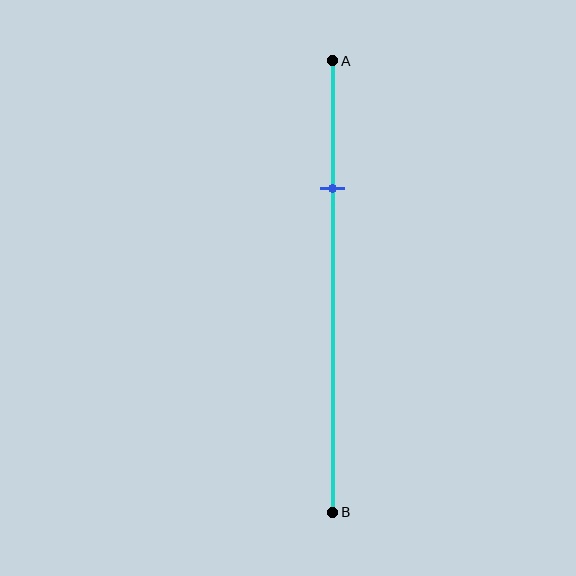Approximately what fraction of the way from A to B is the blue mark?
The blue mark is approximately 30% of the way from A to B.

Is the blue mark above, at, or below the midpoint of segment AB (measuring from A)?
The blue mark is above the midpoint of segment AB.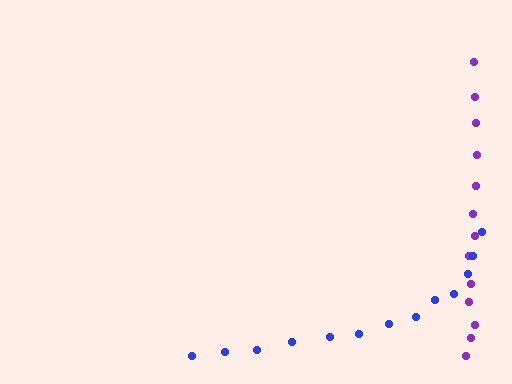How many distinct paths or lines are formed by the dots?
There are 2 distinct paths.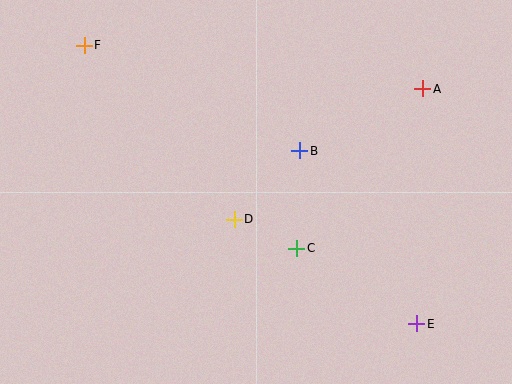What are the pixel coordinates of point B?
Point B is at (300, 151).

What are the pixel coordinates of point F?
Point F is at (84, 45).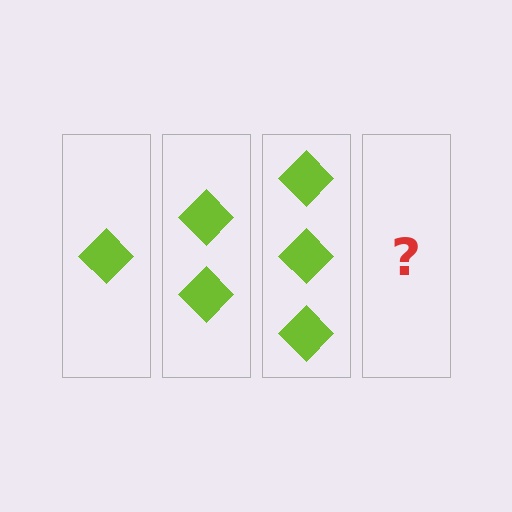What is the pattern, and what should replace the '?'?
The pattern is that each step adds one more diamond. The '?' should be 4 diamonds.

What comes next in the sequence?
The next element should be 4 diamonds.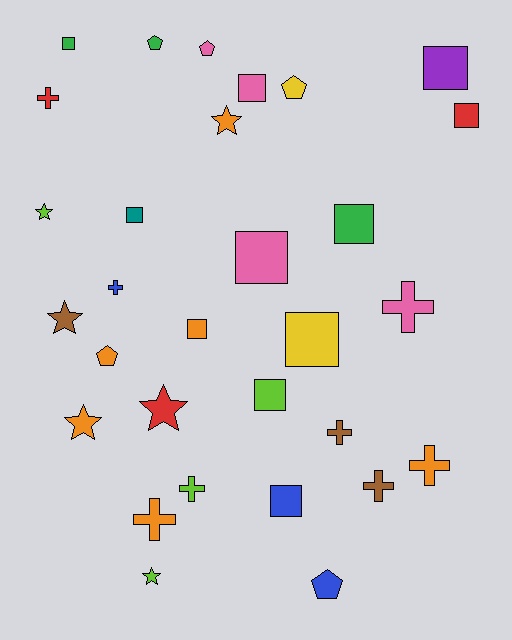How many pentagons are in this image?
There are 5 pentagons.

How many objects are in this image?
There are 30 objects.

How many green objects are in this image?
There are 3 green objects.